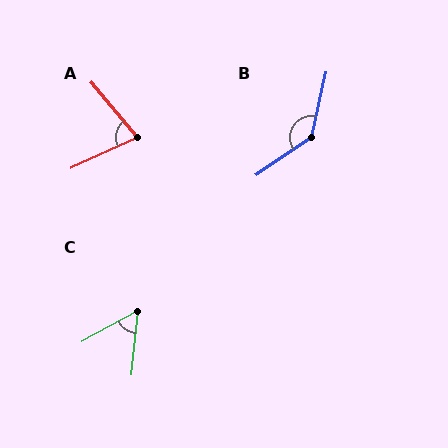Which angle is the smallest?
C, at approximately 56 degrees.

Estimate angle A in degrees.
Approximately 75 degrees.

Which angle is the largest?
B, at approximately 137 degrees.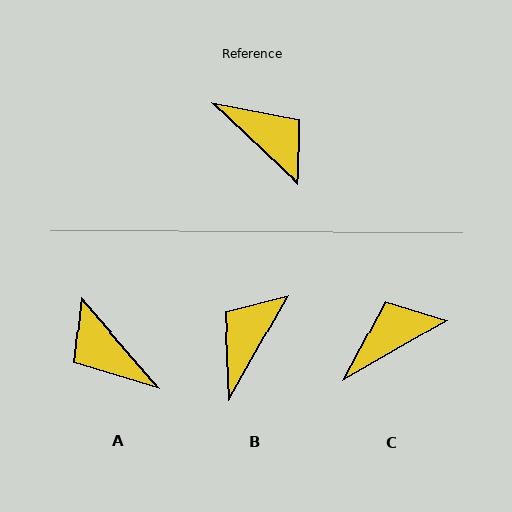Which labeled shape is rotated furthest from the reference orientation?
A, about 175 degrees away.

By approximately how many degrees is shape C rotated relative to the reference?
Approximately 74 degrees counter-clockwise.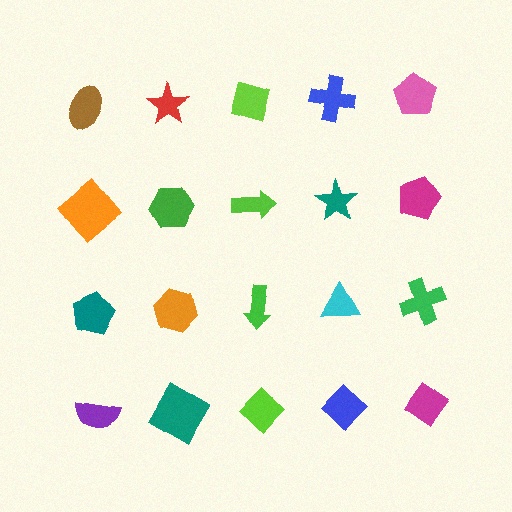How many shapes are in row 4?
5 shapes.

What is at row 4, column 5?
A magenta diamond.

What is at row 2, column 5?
A magenta pentagon.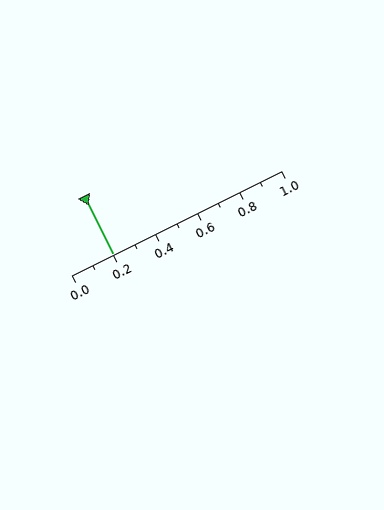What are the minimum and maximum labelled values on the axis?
The axis runs from 0.0 to 1.0.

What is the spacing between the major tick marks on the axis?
The major ticks are spaced 0.2 apart.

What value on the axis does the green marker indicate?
The marker indicates approximately 0.2.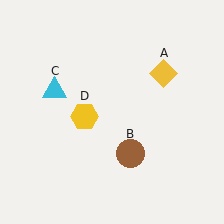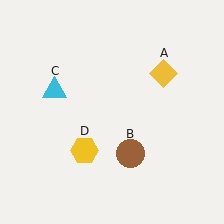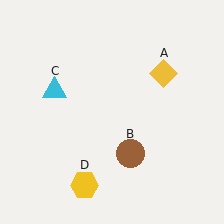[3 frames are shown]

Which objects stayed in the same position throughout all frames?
Yellow diamond (object A) and brown circle (object B) and cyan triangle (object C) remained stationary.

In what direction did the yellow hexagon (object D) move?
The yellow hexagon (object D) moved down.